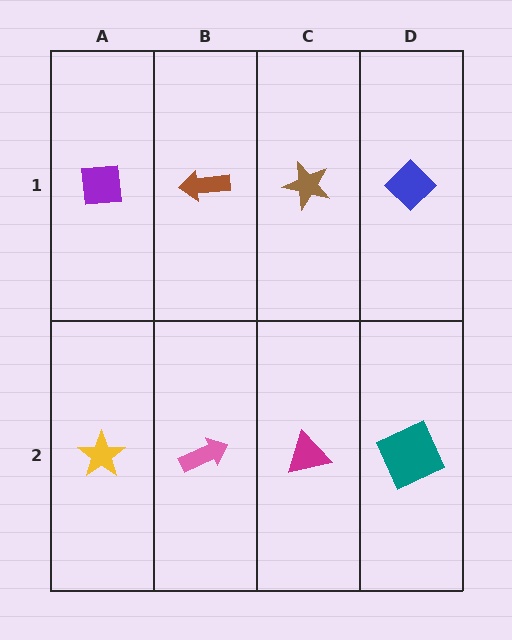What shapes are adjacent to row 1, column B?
A pink arrow (row 2, column B), a purple square (row 1, column A), a brown star (row 1, column C).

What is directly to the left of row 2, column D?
A magenta triangle.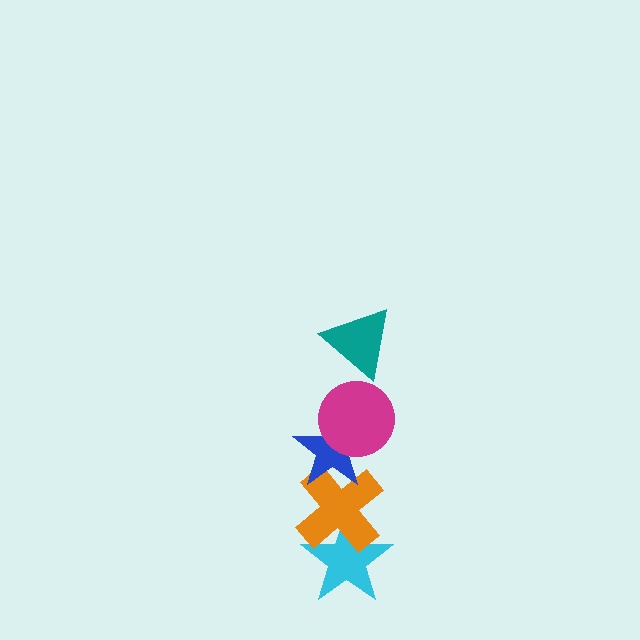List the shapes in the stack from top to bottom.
From top to bottom: the teal triangle, the magenta circle, the blue star, the orange cross, the cyan star.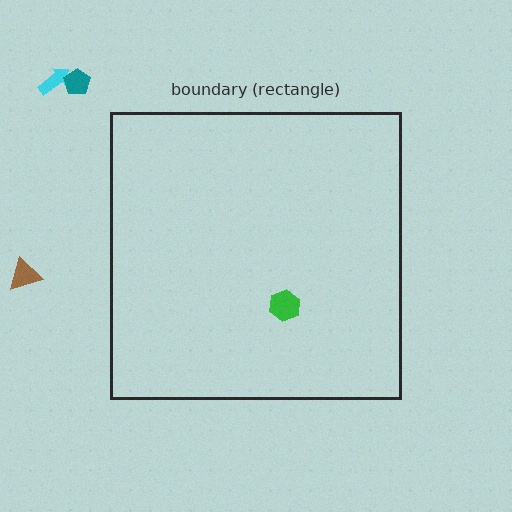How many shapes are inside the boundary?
1 inside, 3 outside.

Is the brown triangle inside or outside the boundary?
Outside.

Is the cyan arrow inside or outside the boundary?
Outside.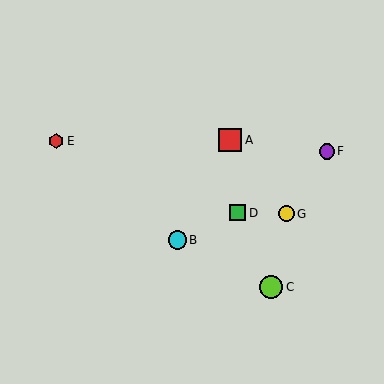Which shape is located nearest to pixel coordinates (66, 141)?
The red hexagon (labeled E) at (56, 141) is nearest to that location.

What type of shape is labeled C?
Shape C is a lime circle.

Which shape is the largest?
The red square (labeled A) is the largest.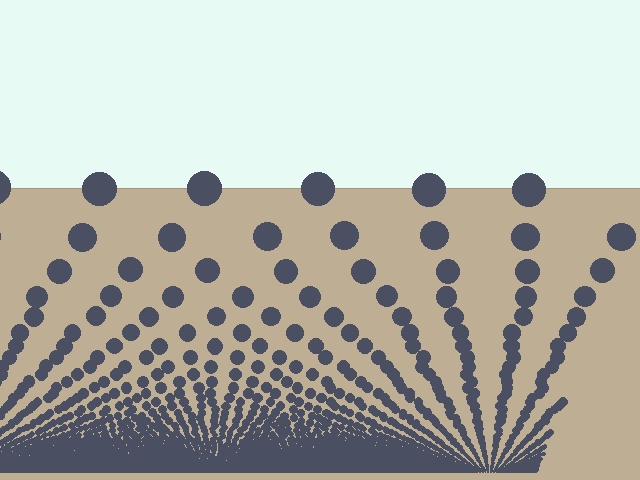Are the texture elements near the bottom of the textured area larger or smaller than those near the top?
Smaller. The gradient is inverted — elements near the bottom are smaller and denser.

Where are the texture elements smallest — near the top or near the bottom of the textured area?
Near the bottom.